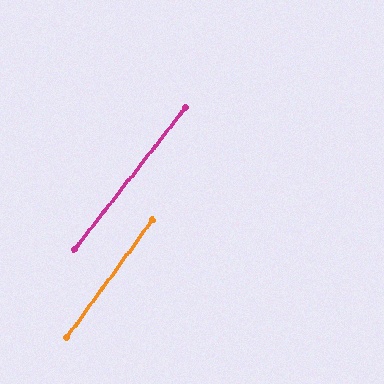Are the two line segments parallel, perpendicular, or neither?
Parallel — their directions differ by only 1.8°.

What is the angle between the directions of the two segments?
Approximately 2 degrees.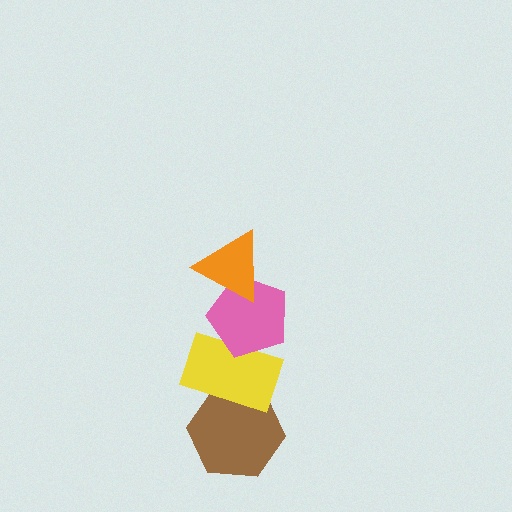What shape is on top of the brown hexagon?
The yellow rectangle is on top of the brown hexagon.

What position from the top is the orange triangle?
The orange triangle is 1st from the top.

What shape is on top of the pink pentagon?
The orange triangle is on top of the pink pentagon.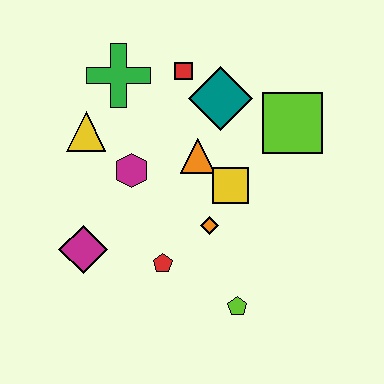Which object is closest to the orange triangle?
The yellow square is closest to the orange triangle.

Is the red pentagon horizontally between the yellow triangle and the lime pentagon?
Yes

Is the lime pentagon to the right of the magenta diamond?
Yes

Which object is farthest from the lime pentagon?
The green cross is farthest from the lime pentagon.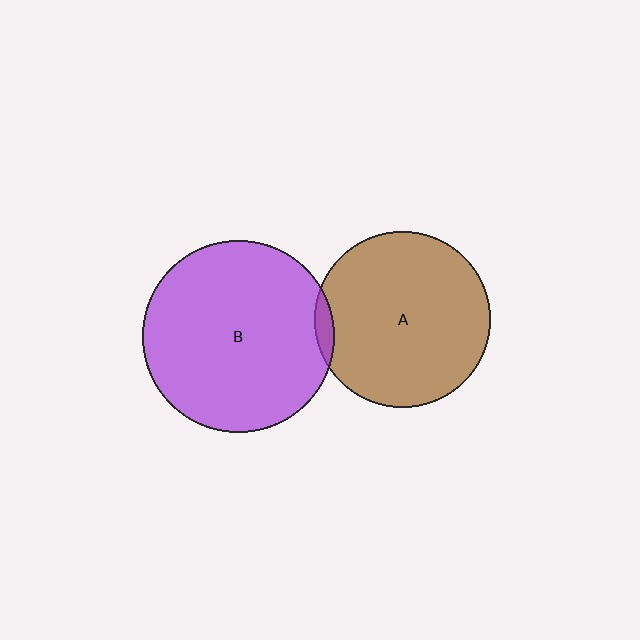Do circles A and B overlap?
Yes.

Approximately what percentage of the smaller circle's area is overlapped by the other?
Approximately 5%.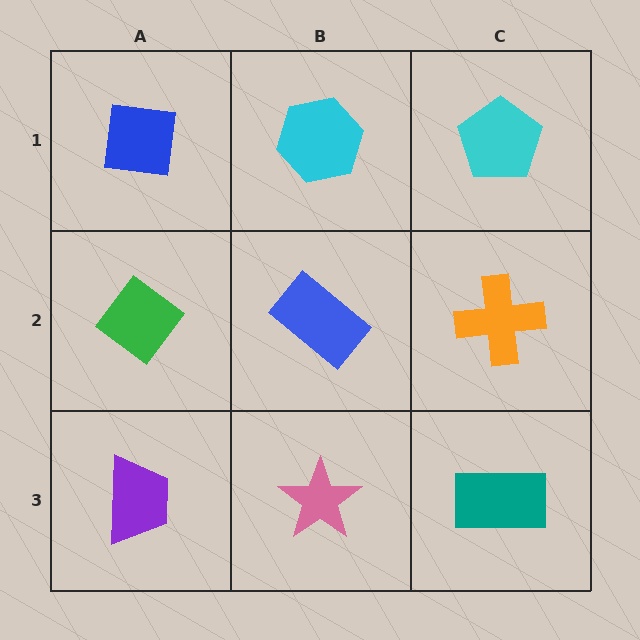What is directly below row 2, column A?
A purple trapezoid.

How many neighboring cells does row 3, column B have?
3.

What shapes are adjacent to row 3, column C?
An orange cross (row 2, column C), a pink star (row 3, column B).